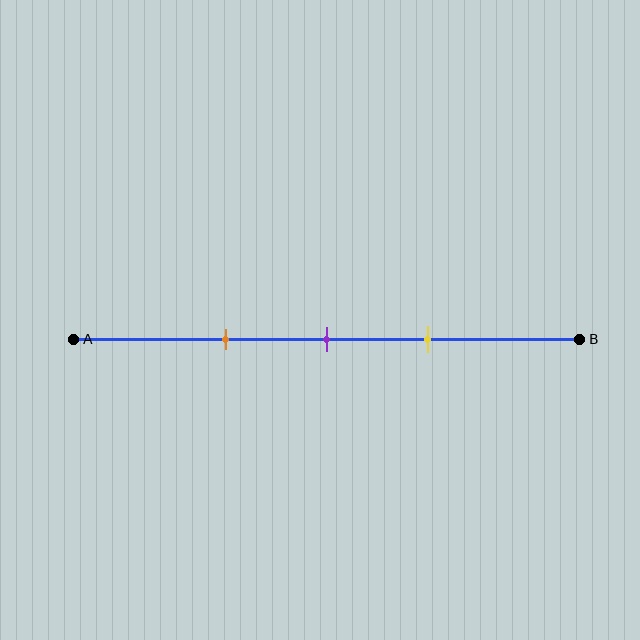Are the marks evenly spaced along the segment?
Yes, the marks are approximately evenly spaced.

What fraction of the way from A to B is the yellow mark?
The yellow mark is approximately 70% (0.7) of the way from A to B.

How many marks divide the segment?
There are 3 marks dividing the segment.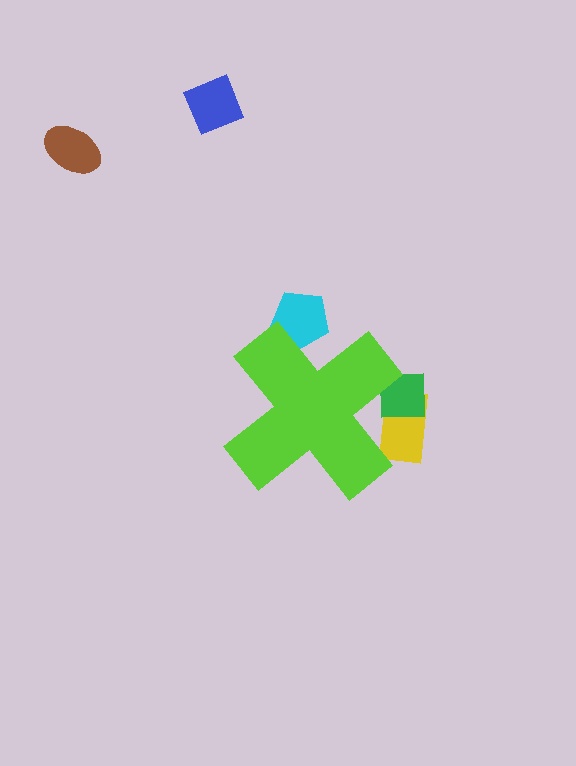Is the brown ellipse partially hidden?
No, the brown ellipse is fully visible.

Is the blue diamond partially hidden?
No, the blue diamond is fully visible.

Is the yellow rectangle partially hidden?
Yes, the yellow rectangle is partially hidden behind the lime cross.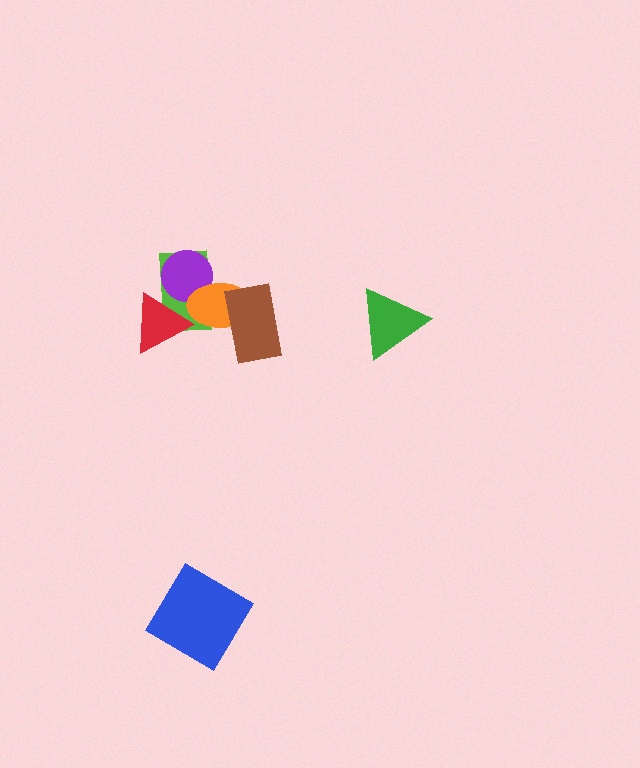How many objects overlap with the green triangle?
0 objects overlap with the green triangle.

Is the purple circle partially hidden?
Yes, it is partially covered by another shape.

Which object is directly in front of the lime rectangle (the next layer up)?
The purple circle is directly in front of the lime rectangle.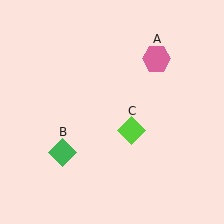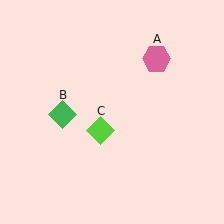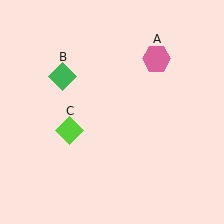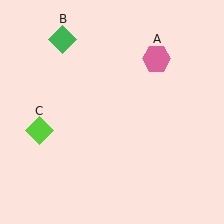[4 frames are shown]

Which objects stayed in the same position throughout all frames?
Pink hexagon (object A) remained stationary.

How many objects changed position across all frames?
2 objects changed position: green diamond (object B), lime diamond (object C).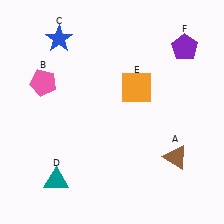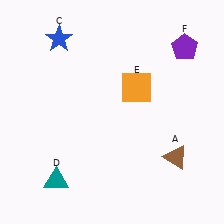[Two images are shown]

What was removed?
The pink pentagon (B) was removed in Image 2.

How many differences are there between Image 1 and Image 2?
There is 1 difference between the two images.